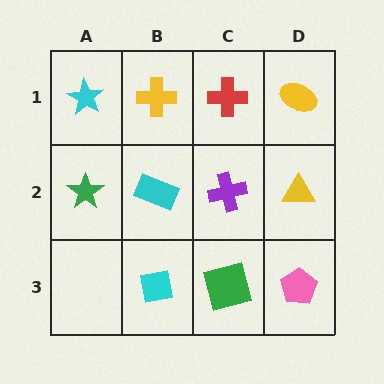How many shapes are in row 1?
4 shapes.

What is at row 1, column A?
A cyan star.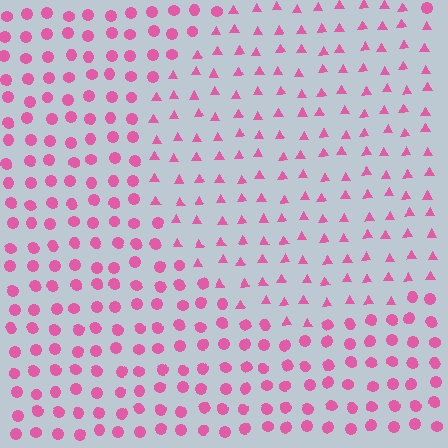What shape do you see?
I see a circle.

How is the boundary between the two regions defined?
The boundary is defined by a change in element shape: triangles inside vs. circles outside. All elements share the same color and spacing.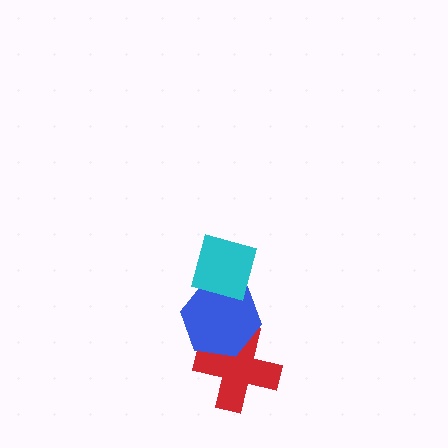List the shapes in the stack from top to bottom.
From top to bottom: the cyan diamond, the blue hexagon, the red cross.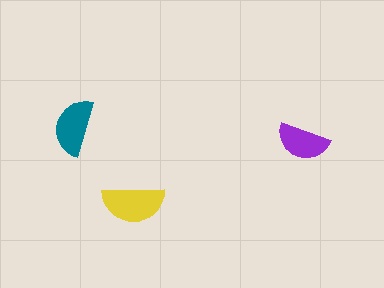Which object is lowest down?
The yellow semicircle is bottommost.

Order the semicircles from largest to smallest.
the yellow one, the teal one, the purple one.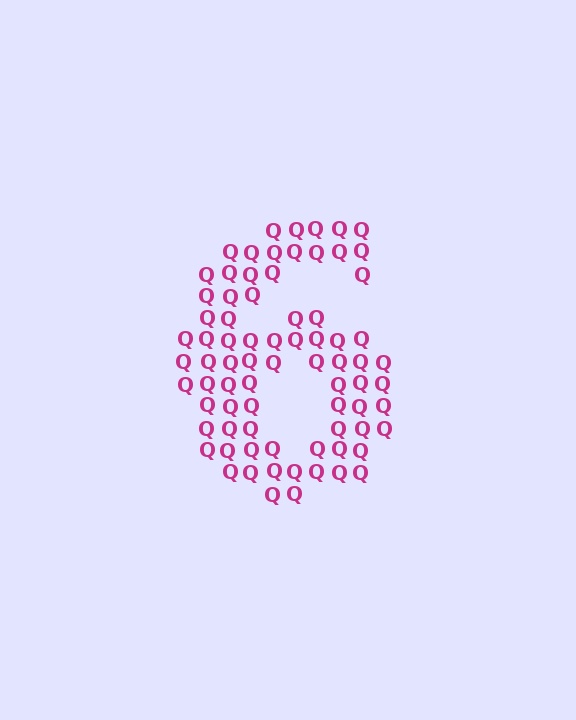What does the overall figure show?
The overall figure shows the digit 6.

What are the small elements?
The small elements are letter Q's.